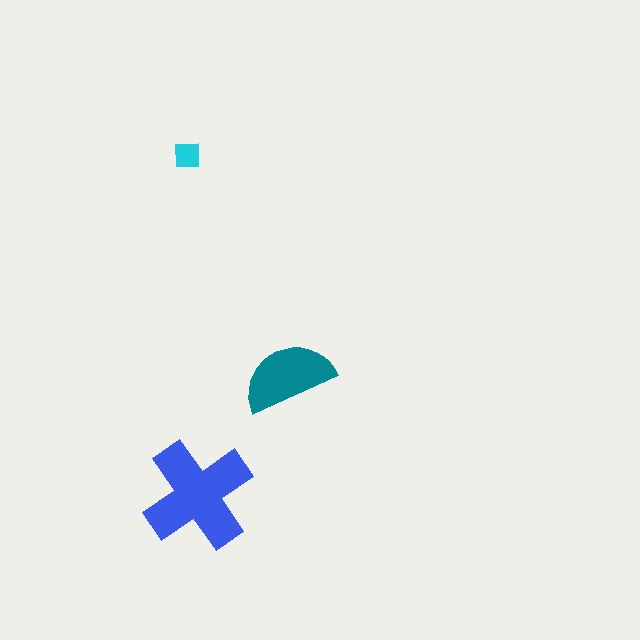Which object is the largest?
The blue cross.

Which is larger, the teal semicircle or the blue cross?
The blue cross.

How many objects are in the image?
There are 3 objects in the image.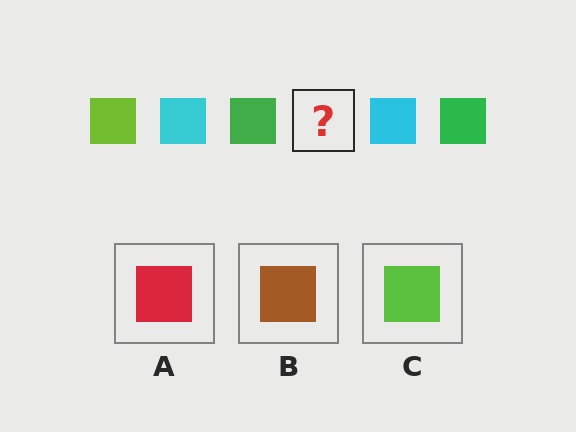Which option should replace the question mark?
Option C.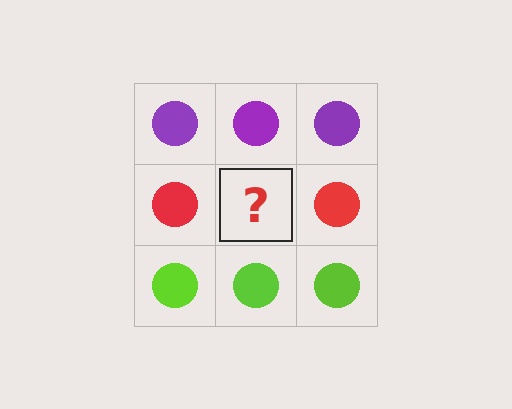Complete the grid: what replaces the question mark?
The question mark should be replaced with a red circle.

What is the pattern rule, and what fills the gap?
The rule is that each row has a consistent color. The gap should be filled with a red circle.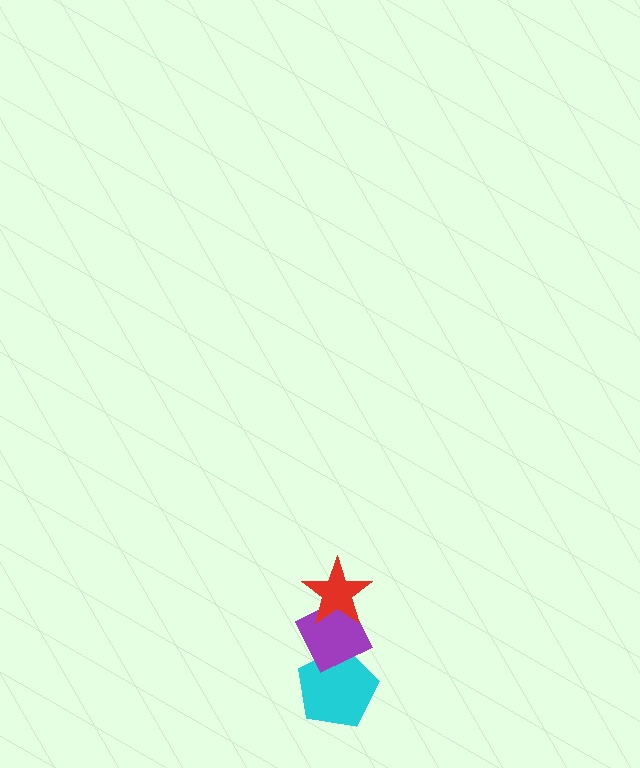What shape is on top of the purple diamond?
The red star is on top of the purple diamond.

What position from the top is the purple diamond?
The purple diamond is 2nd from the top.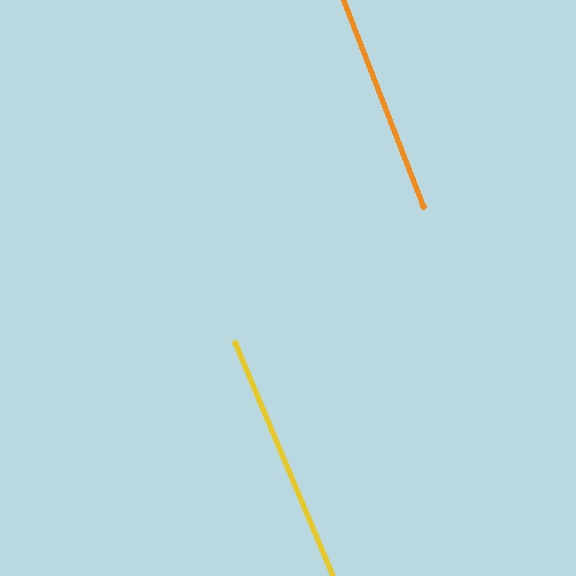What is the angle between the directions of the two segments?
Approximately 2 degrees.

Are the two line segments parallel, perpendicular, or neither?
Parallel — their directions differ by only 1.5°.